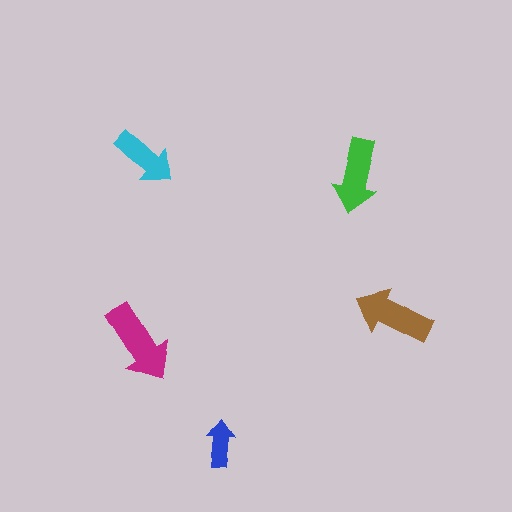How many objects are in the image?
There are 5 objects in the image.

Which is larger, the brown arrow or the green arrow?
The brown one.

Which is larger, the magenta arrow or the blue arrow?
The magenta one.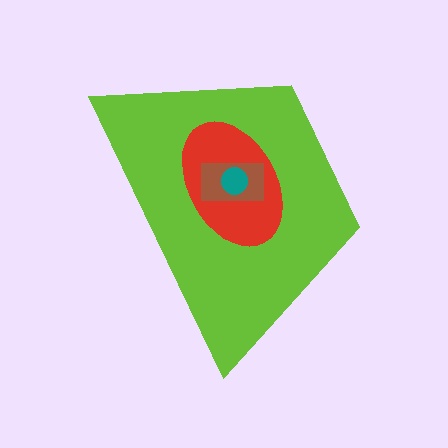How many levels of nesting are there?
4.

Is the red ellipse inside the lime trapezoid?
Yes.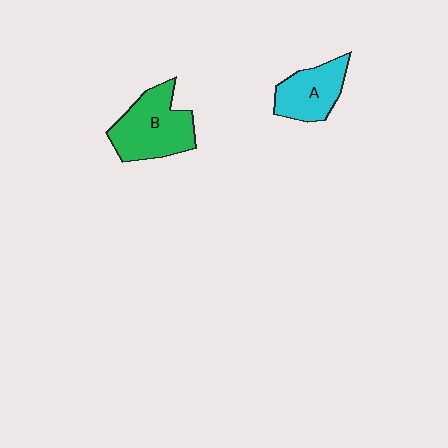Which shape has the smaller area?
Shape A (cyan).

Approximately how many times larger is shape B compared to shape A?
Approximately 1.4 times.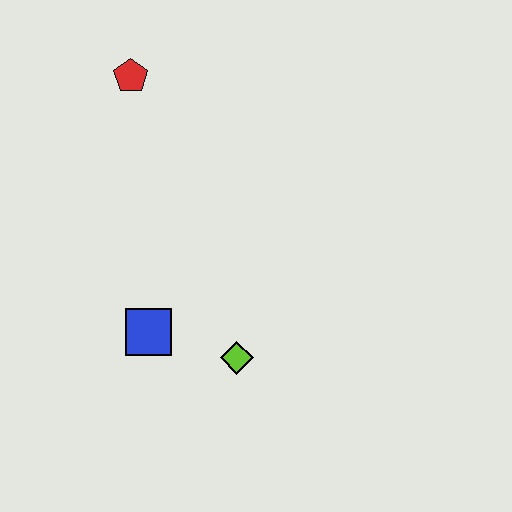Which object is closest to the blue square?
The lime diamond is closest to the blue square.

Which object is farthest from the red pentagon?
The lime diamond is farthest from the red pentagon.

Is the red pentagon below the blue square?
No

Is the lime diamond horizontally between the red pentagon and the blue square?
No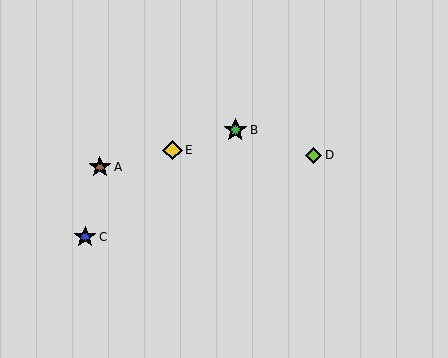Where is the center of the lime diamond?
The center of the lime diamond is at (314, 155).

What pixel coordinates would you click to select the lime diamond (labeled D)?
Click at (314, 155) to select the lime diamond D.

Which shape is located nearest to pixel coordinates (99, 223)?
The blue star (labeled C) at (85, 237) is nearest to that location.